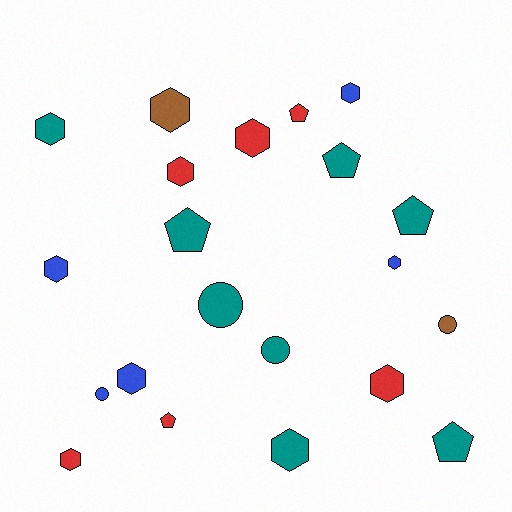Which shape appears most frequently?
Hexagon, with 11 objects.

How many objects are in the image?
There are 21 objects.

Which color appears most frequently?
Teal, with 8 objects.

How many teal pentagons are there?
There are 4 teal pentagons.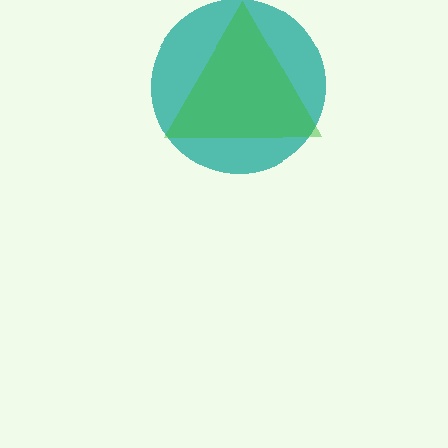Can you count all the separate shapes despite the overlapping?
Yes, there are 2 separate shapes.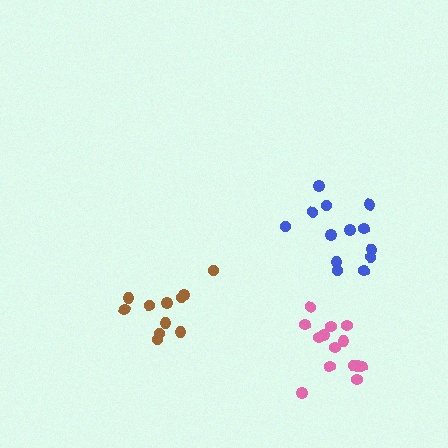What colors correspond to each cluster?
The clusters are colored: pink, blue, brown.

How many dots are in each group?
Group 1: 14 dots, Group 2: 13 dots, Group 3: 11 dots (38 total).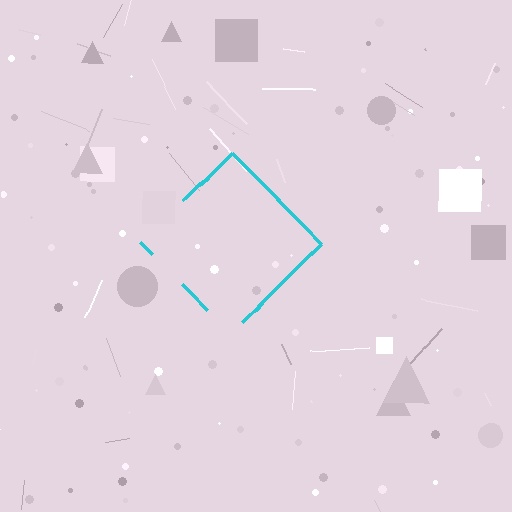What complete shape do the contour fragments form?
The contour fragments form a diamond.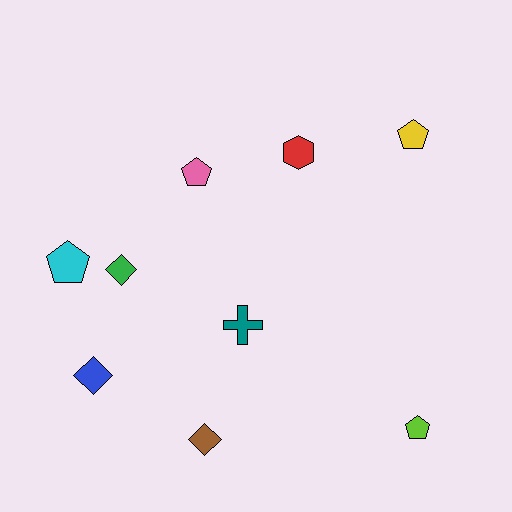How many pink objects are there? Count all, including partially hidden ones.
There is 1 pink object.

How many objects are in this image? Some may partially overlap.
There are 9 objects.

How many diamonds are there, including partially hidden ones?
There are 3 diamonds.